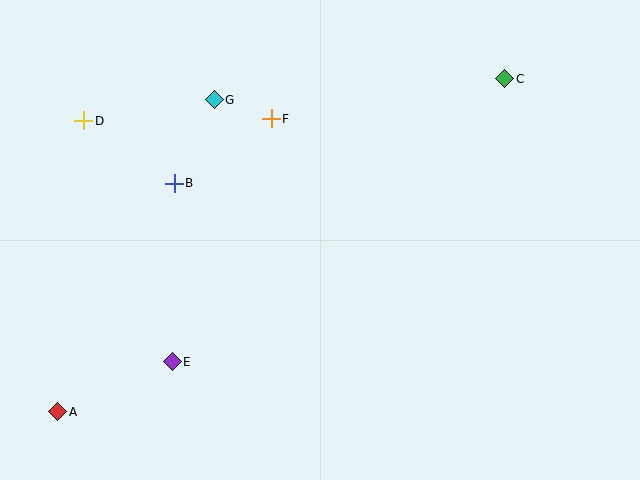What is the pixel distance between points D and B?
The distance between D and B is 110 pixels.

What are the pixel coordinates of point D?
Point D is at (84, 121).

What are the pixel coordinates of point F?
Point F is at (271, 119).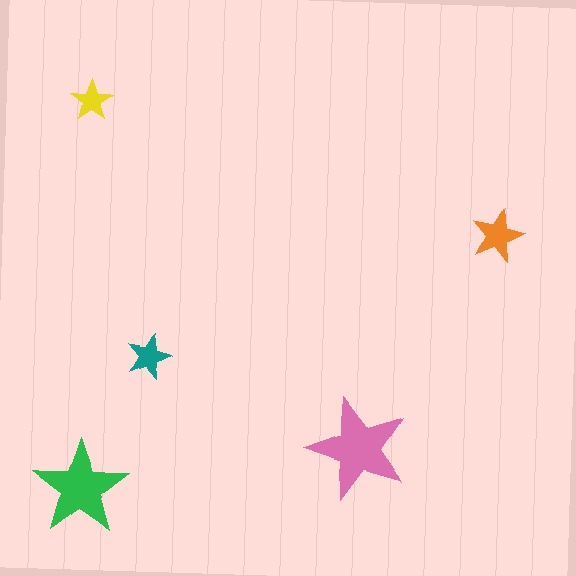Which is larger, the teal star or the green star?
The green one.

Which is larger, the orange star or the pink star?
The pink one.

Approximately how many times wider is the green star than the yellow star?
About 2.5 times wider.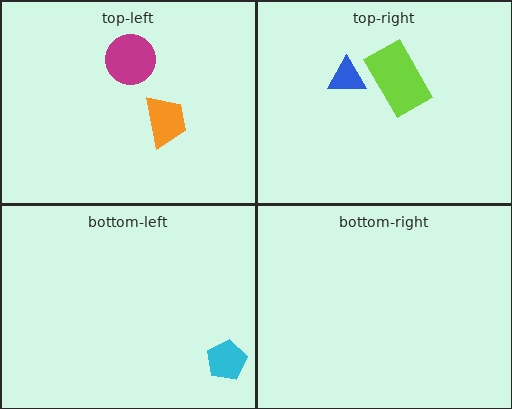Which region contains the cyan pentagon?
The bottom-left region.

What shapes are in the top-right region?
The blue triangle, the lime rectangle.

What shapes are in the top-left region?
The magenta circle, the orange trapezoid.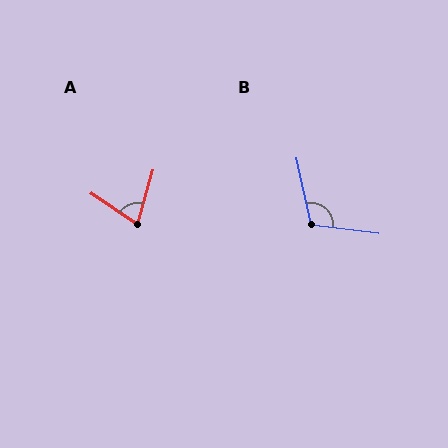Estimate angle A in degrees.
Approximately 71 degrees.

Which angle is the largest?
B, at approximately 109 degrees.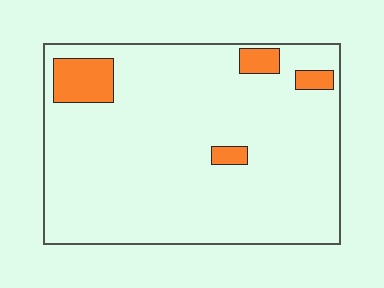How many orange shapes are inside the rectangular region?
4.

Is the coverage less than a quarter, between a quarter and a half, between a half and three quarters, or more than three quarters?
Less than a quarter.